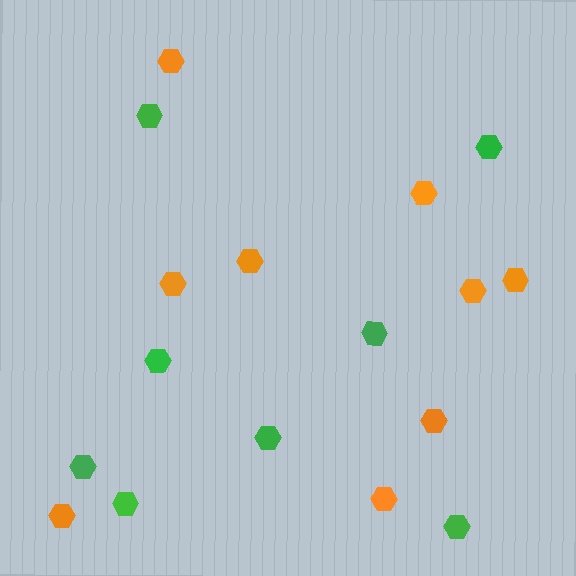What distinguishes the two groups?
There are 2 groups: one group of green hexagons (8) and one group of orange hexagons (9).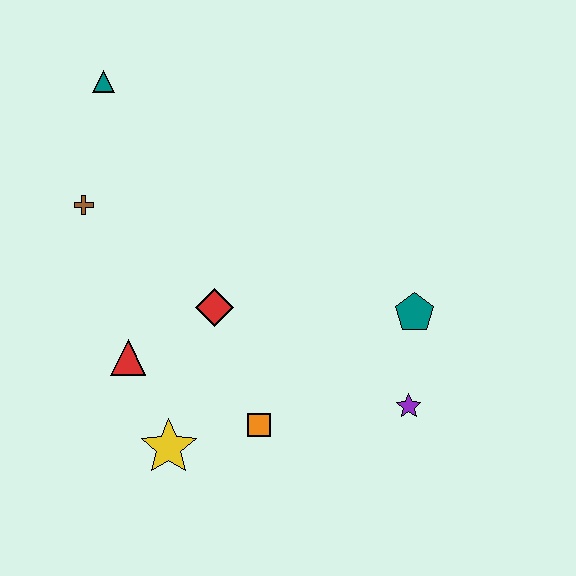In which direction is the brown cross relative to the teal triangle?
The brown cross is below the teal triangle.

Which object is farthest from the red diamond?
The teal triangle is farthest from the red diamond.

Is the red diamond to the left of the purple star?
Yes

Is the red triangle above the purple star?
Yes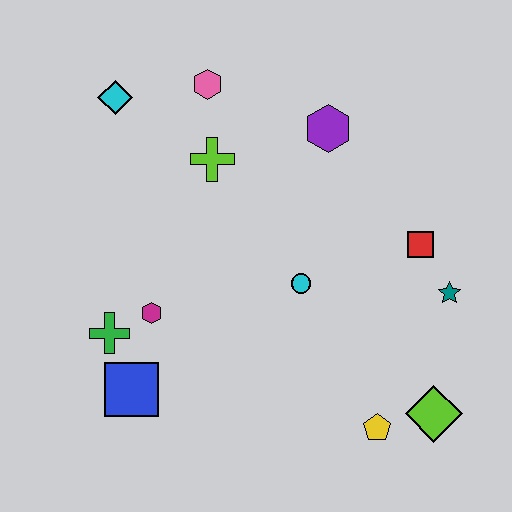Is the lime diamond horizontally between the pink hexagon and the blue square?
No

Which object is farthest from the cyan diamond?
The lime diamond is farthest from the cyan diamond.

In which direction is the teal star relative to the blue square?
The teal star is to the right of the blue square.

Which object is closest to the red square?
The teal star is closest to the red square.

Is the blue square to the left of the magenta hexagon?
Yes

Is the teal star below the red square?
Yes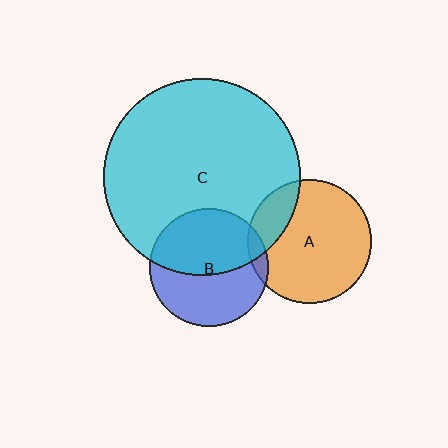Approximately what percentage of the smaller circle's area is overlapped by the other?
Approximately 50%.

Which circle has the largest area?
Circle C (cyan).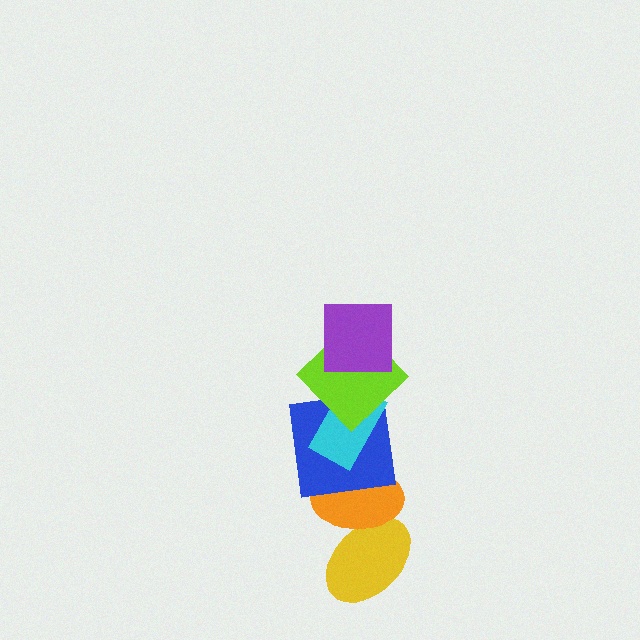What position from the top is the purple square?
The purple square is 1st from the top.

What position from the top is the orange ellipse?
The orange ellipse is 5th from the top.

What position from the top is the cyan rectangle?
The cyan rectangle is 3rd from the top.